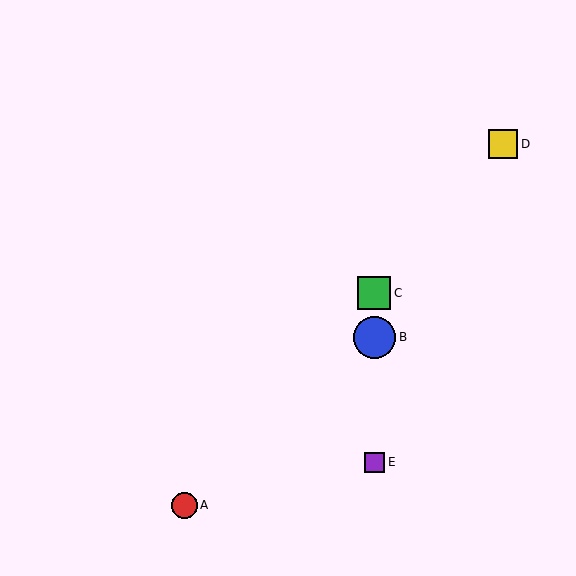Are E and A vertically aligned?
No, E is at x≈374 and A is at x≈184.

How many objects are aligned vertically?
3 objects (B, C, E) are aligned vertically.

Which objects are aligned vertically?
Objects B, C, E are aligned vertically.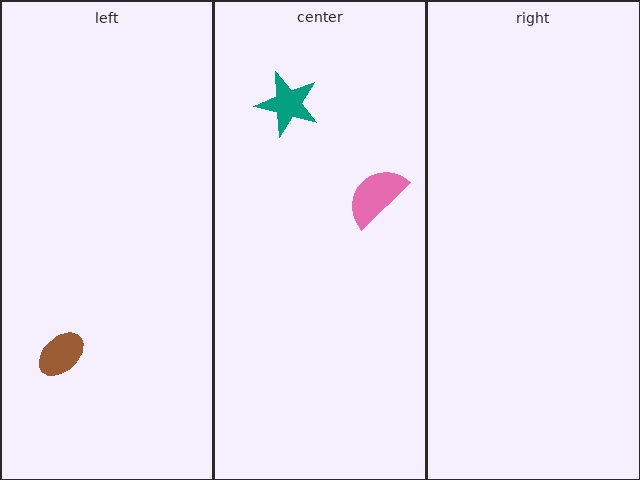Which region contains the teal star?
The center region.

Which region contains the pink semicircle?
The center region.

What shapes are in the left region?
The brown ellipse.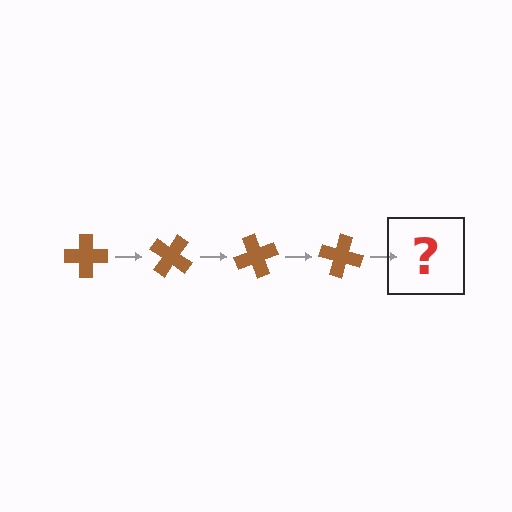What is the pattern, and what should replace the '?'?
The pattern is that the cross rotates 35 degrees each step. The '?' should be a brown cross rotated 140 degrees.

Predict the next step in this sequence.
The next step is a brown cross rotated 140 degrees.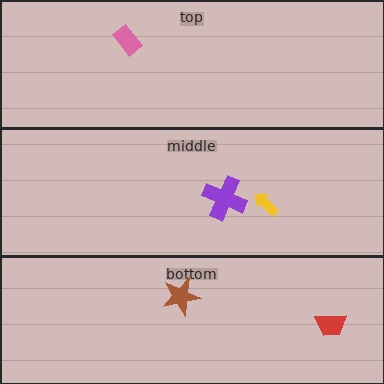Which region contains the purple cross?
The middle region.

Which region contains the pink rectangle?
The top region.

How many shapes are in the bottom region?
2.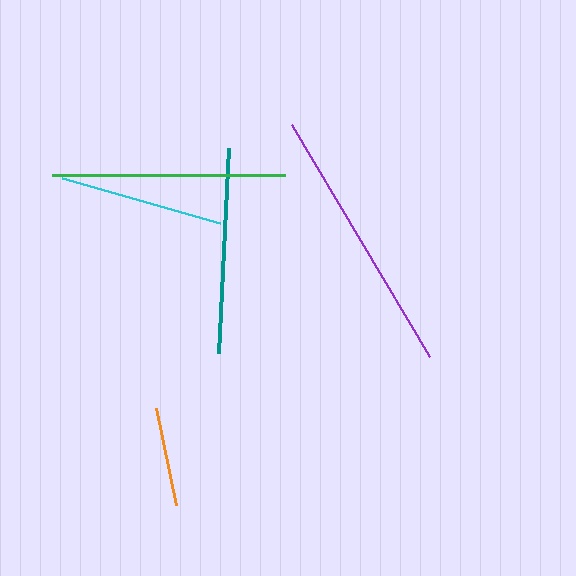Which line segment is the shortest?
The orange line is the shortest at approximately 99 pixels.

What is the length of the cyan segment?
The cyan segment is approximately 164 pixels long.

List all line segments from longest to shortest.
From longest to shortest: purple, green, teal, cyan, orange.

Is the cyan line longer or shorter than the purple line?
The purple line is longer than the cyan line.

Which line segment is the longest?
The purple line is the longest at approximately 270 pixels.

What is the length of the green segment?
The green segment is approximately 233 pixels long.